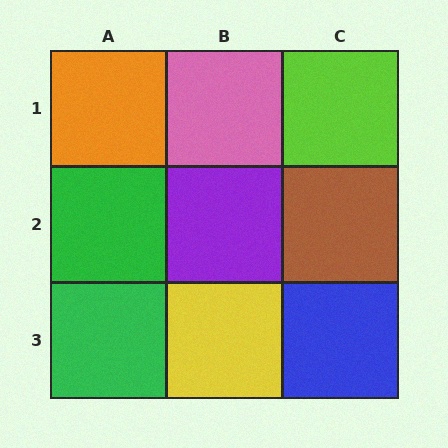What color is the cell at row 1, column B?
Pink.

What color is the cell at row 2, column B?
Purple.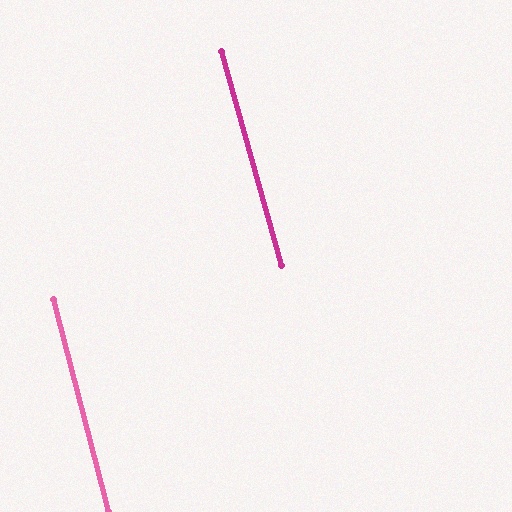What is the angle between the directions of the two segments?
Approximately 1 degree.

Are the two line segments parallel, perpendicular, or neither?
Parallel — their directions differ by only 1.0°.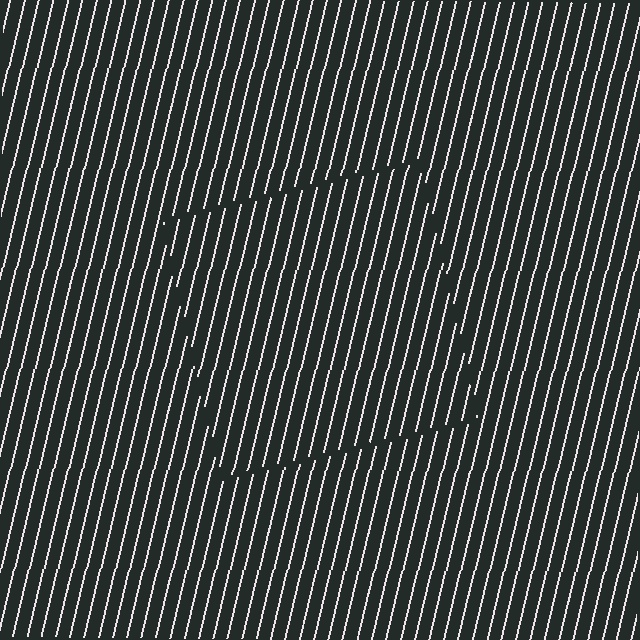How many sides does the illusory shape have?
4 sides — the line-ends trace a square.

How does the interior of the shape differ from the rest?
The interior of the shape contains the same grating, shifted by half a period — the contour is defined by the phase discontinuity where line-ends from the inner and outer gratings abut.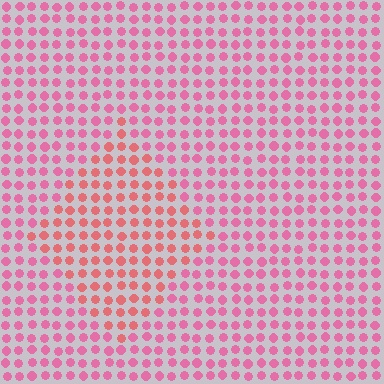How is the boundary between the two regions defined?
The boundary is defined purely by a slight shift in hue (about 25 degrees). Spacing, size, and orientation are identical on both sides.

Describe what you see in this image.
The image is filled with small pink elements in a uniform arrangement. A diamond-shaped region is visible where the elements are tinted to a slightly different hue, forming a subtle color boundary.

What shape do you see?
I see a diamond.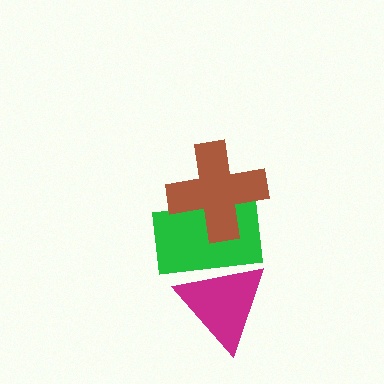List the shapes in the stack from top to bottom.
From top to bottom: the brown cross, the green rectangle, the magenta triangle.